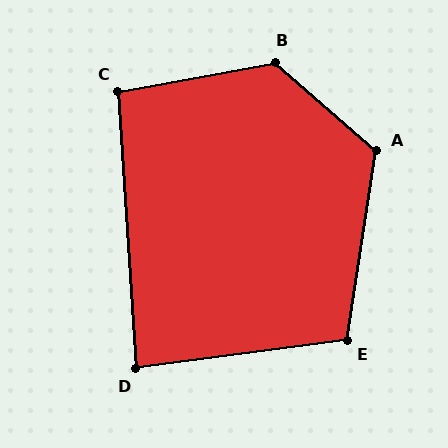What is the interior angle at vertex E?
Approximately 106 degrees (obtuse).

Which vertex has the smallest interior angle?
D, at approximately 86 degrees.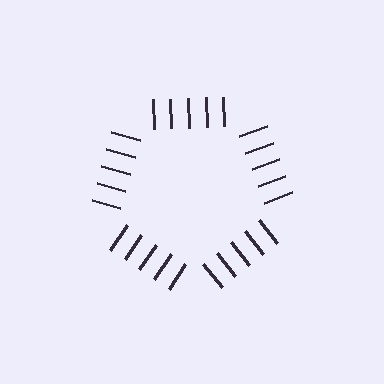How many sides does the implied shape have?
5 sides — the line-ends trace a pentagon.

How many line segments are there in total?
25 — 5 along each of the 5 edges.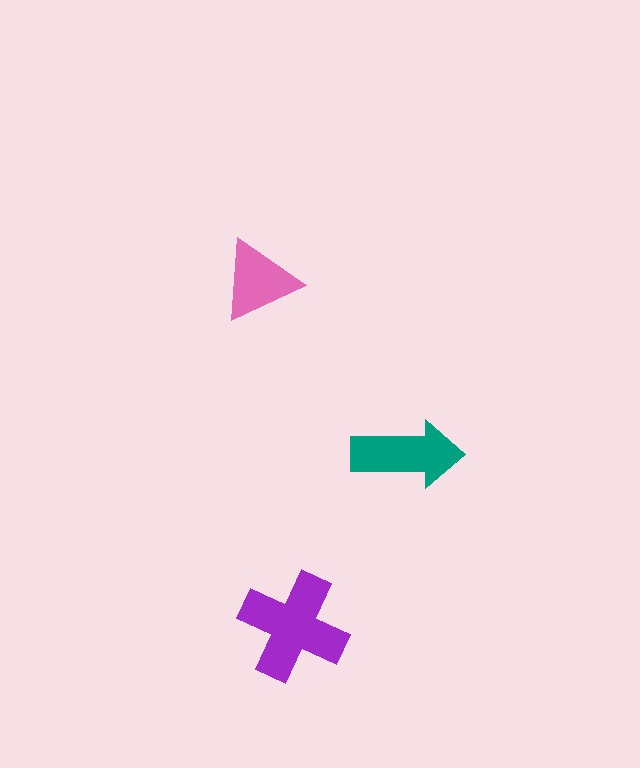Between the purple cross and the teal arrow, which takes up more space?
The purple cross.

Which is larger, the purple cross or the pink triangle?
The purple cross.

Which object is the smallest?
The pink triangle.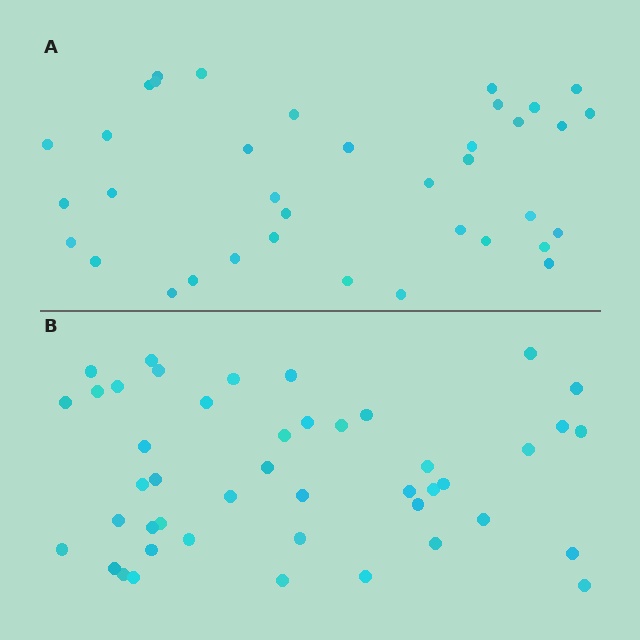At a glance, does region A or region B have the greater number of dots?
Region B (the bottom region) has more dots.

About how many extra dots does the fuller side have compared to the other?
Region B has roughly 8 or so more dots than region A.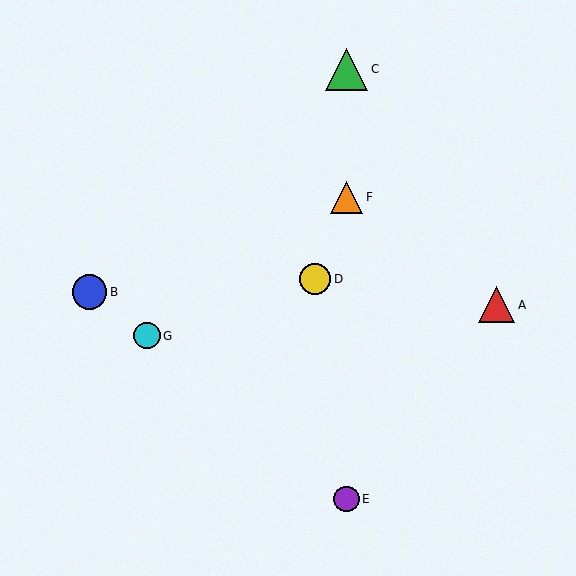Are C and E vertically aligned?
Yes, both are at x≈346.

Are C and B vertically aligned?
No, C is at x≈346 and B is at x≈89.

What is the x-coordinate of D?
Object D is at x≈315.